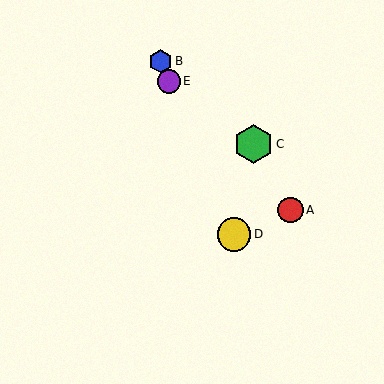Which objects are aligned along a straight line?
Objects B, D, E are aligned along a straight line.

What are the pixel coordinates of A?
Object A is at (291, 210).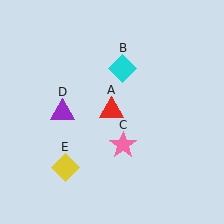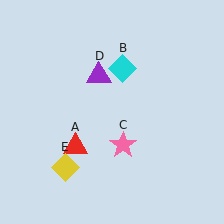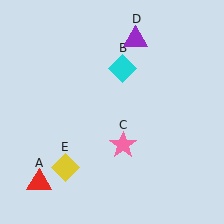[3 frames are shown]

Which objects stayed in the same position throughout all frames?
Cyan diamond (object B) and pink star (object C) and yellow diamond (object E) remained stationary.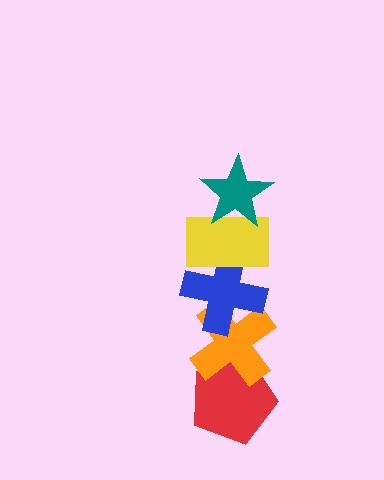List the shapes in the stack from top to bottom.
From top to bottom: the teal star, the yellow rectangle, the blue cross, the orange cross, the red pentagon.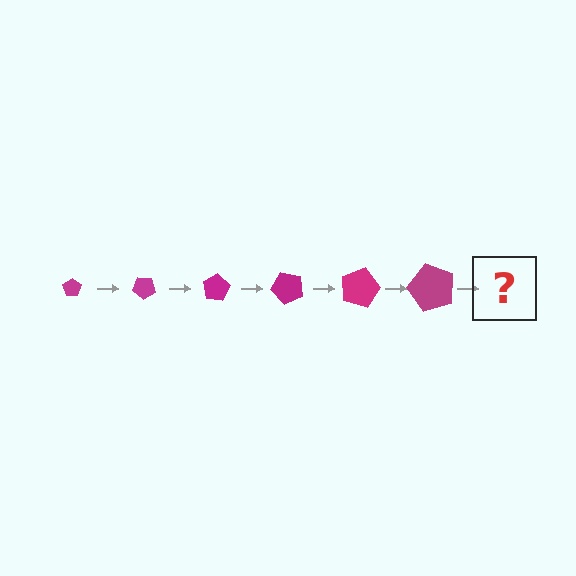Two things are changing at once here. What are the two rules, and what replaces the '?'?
The two rules are that the pentagon grows larger each step and it rotates 40 degrees each step. The '?' should be a pentagon, larger than the previous one and rotated 240 degrees from the start.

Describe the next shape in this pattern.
It should be a pentagon, larger than the previous one and rotated 240 degrees from the start.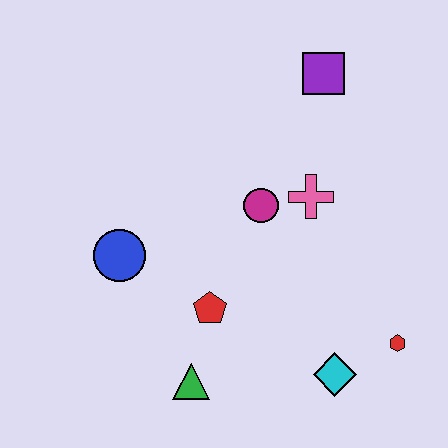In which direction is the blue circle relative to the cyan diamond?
The blue circle is to the left of the cyan diamond.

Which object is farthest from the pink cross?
The green triangle is farthest from the pink cross.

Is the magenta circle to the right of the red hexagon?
No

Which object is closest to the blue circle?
The red pentagon is closest to the blue circle.